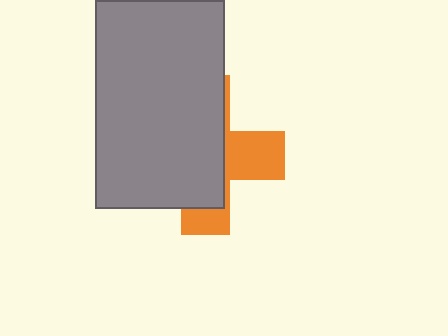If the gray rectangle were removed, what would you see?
You would see the complete orange cross.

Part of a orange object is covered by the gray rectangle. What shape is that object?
It is a cross.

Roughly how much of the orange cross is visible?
A small part of it is visible (roughly 34%).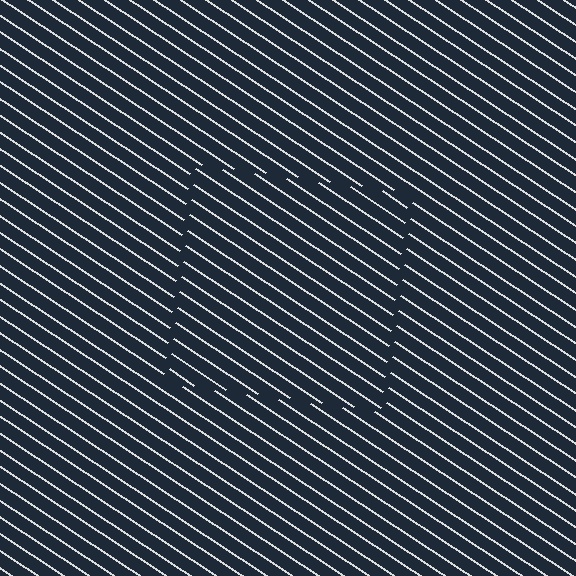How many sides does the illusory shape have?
4 sides — the line-ends trace a square.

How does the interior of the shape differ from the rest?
The interior of the shape contains the same grating, shifted by half a period — the contour is defined by the phase discontinuity where line-ends from the inner and outer gratings abut.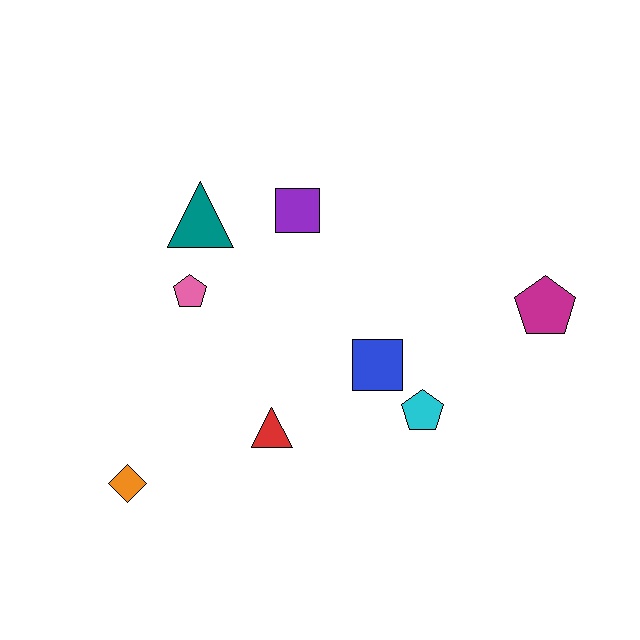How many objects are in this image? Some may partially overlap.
There are 8 objects.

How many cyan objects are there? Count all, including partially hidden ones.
There is 1 cyan object.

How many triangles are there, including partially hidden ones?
There are 2 triangles.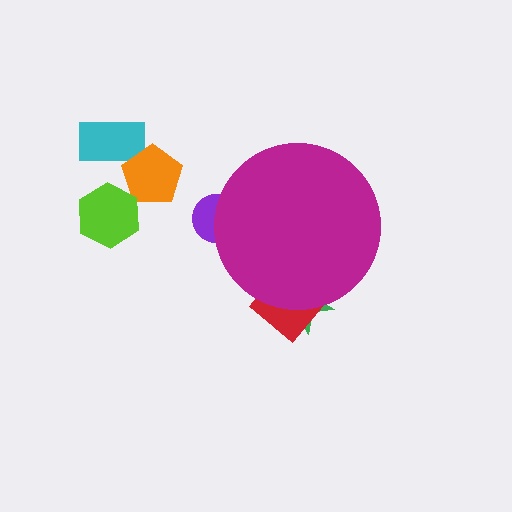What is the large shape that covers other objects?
A magenta circle.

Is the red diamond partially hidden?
Yes, the red diamond is partially hidden behind the magenta circle.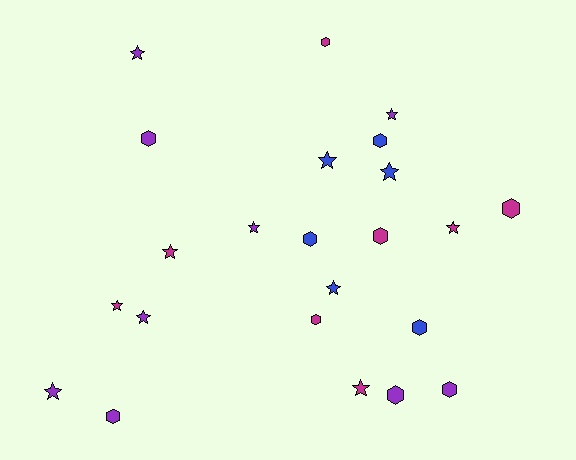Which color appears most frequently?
Purple, with 9 objects.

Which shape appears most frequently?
Star, with 12 objects.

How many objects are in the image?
There are 23 objects.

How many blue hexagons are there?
There are 3 blue hexagons.